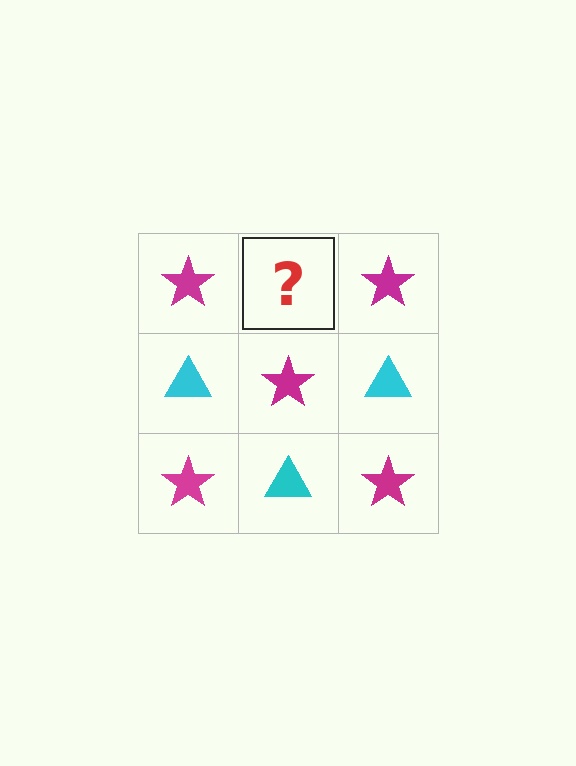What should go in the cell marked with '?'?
The missing cell should contain a cyan triangle.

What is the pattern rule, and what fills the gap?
The rule is that it alternates magenta star and cyan triangle in a checkerboard pattern. The gap should be filled with a cyan triangle.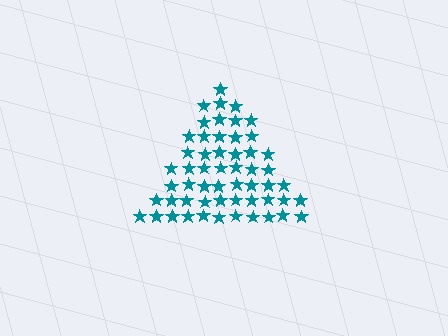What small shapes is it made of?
It is made of small stars.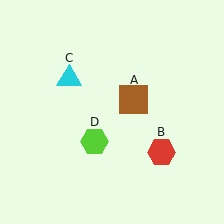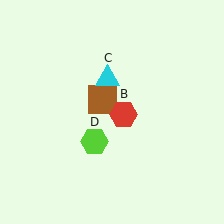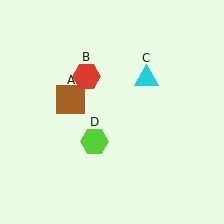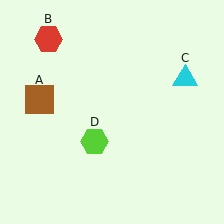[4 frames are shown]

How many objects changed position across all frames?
3 objects changed position: brown square (object A), red hexagon (object B), cyan triangle (object C).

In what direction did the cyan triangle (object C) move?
The cyan triangle (object C) moved right.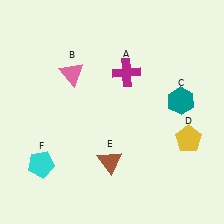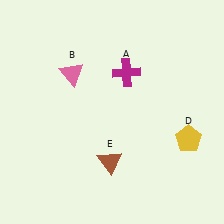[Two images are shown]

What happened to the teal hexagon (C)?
The teal hexagon (C) was removed in Image 2. It was in the top-right area of Image 1.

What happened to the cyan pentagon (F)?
The cyan pentagon (F) was removed in Image 2. It was in the bottom-left area of Image 1.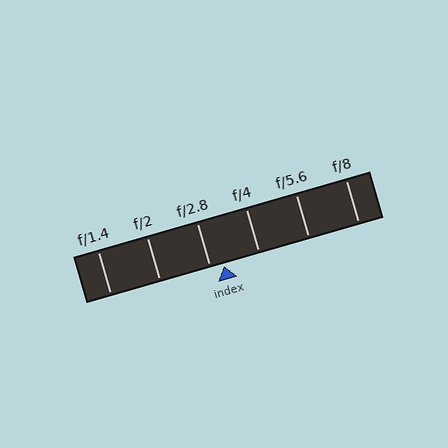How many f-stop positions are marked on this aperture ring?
There are 6 f-stop positions marked.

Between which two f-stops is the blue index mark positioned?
The index mark is between f/2.8 and f/4.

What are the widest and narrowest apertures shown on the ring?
The widest aperture shown is f/1.4 and the narrowest is f/8.